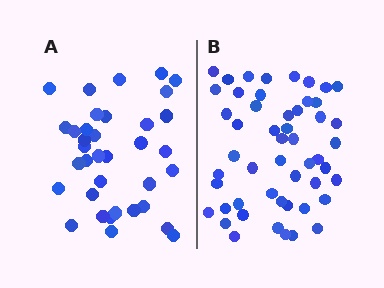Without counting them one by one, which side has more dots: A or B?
Region B (the right region) has more dots.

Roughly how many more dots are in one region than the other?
Region B has approximately 15 more dots than region A.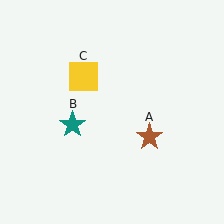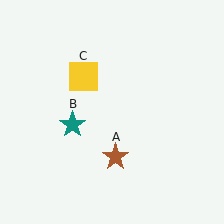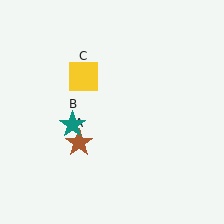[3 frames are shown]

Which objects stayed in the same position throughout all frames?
Teal star (object B) and yellow square (object C) remained stationary.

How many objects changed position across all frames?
1 object changed position: brown star (object A).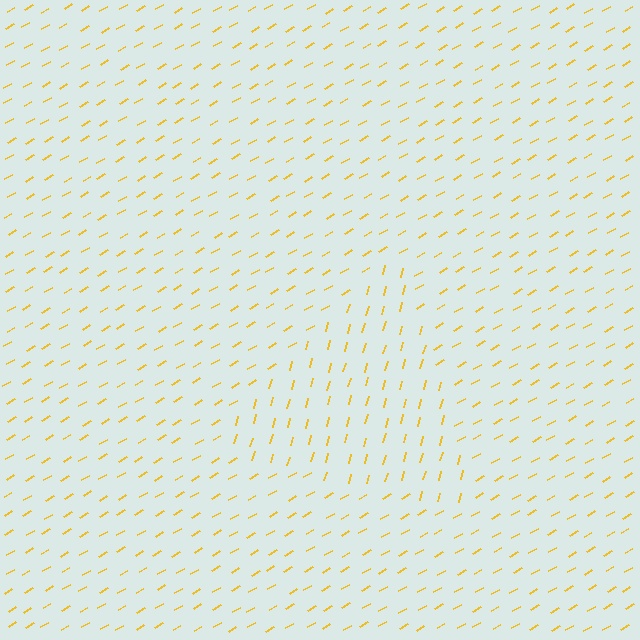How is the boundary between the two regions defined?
The boundary is defined purely by a change in line orientation (approximately 45 degrees difference). All lines are the same color and thickness.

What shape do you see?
I see a triangle.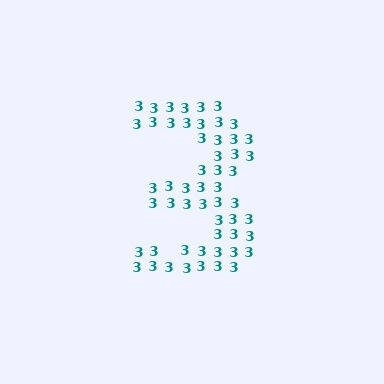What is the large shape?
The large shape is the digit 3.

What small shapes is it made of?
It is made of small digit 3's.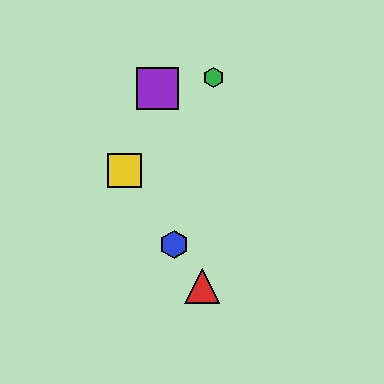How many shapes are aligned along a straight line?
3 shapes (the red triangle, the blue hexagon, the yellow square) are aligned along a straight line.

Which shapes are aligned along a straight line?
The red triangle, the blue hexagon, the yellow square are aligned along a straight line.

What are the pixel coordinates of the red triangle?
The red triangle is at (202, 286).